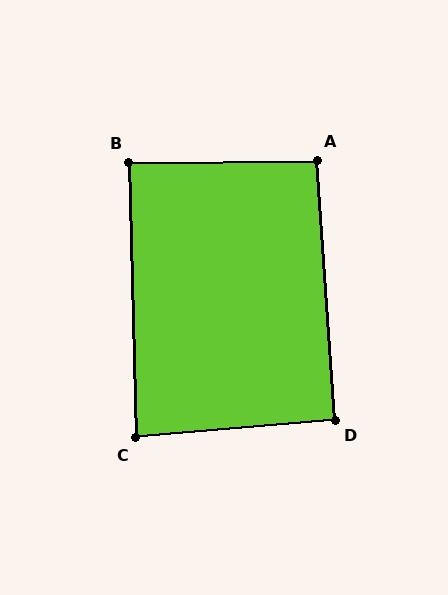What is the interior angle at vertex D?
Approximately 91 degrees (approximately right).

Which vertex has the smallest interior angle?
C, at approximately 86 degrees.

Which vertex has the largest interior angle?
A, at approximately 94 degrees.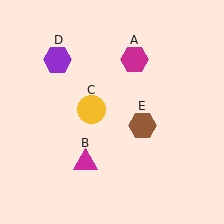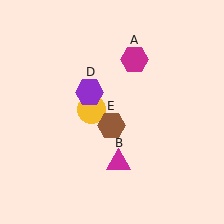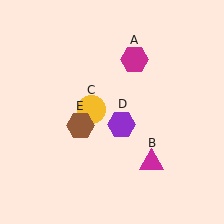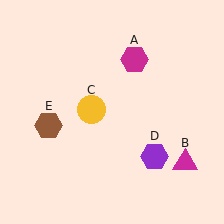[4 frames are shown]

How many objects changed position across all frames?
3 objects changed position: magenta triangle (object B), purple hexagon (object D), brown hexagon (object E).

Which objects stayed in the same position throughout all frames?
Magenta hexagon (object A) and yellow circle (object C) remained stationary.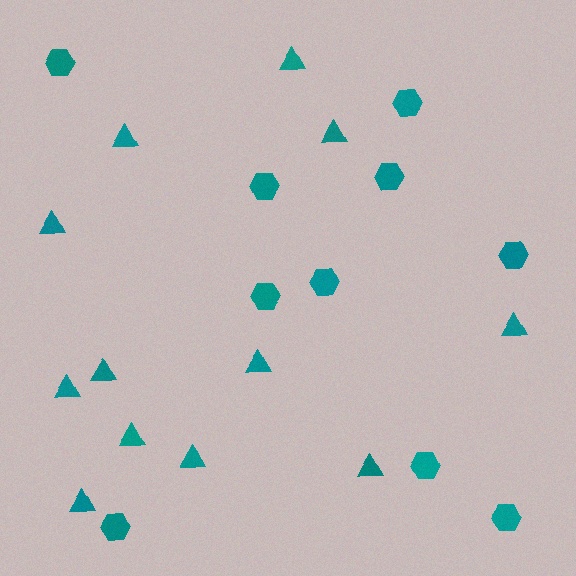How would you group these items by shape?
There are 2 groups: one group of hexagons (10) and one group of triangles (12).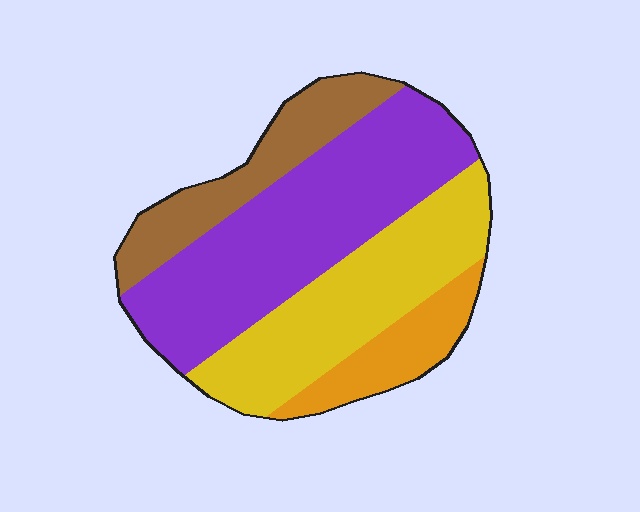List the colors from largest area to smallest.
From largest to smallest: purple, yellow, brown, orange.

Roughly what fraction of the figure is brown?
Brown covers roughly 15% of the figure.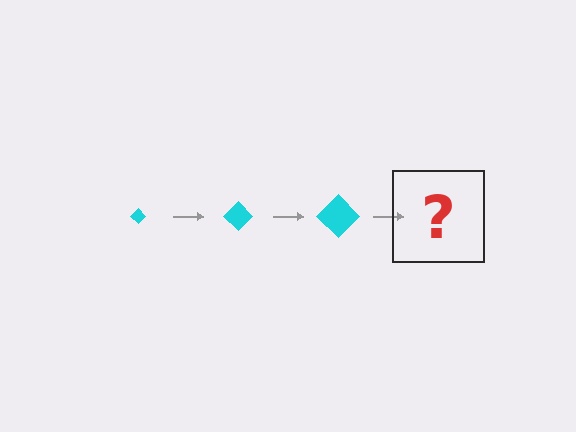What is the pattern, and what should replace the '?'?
The pattern is that the diamond gets progressively larger each step. The '?' should be a cyan diamond, larger than the previous one.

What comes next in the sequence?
The next element should be a cyan diamond, larger than the previous one.